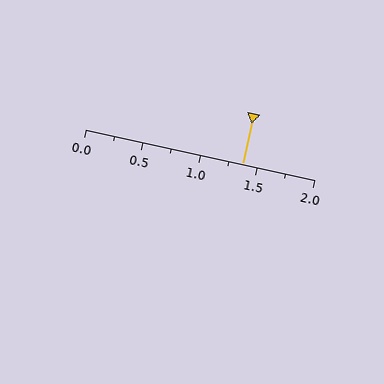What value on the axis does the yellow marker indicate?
The marker indicates approximately 1.38.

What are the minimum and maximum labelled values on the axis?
The axis runs from 0.0 to 2.0.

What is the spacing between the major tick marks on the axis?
The major ticks are spaced 0.5 apart.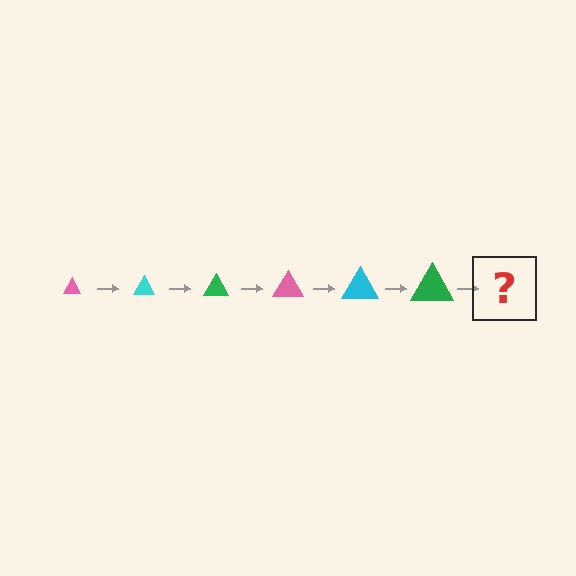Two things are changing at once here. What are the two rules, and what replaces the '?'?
The two rules are that the triangle grows larger each step and the color cycles through pink, cyan, and green. The '?' should be a pink triangle, larger than the previous one.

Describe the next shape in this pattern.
It should be a pink triangle, larger than the previous one.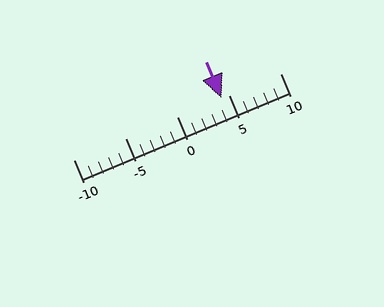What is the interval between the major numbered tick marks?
The major tick marks are spaced 5 units apart.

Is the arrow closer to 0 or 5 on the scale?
The arrow is closer to 5.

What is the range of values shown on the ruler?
The ruler shows values from -10 to 10.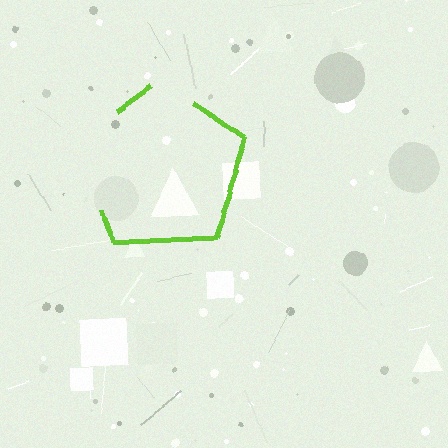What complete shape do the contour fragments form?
The contour fragments form a pentagon.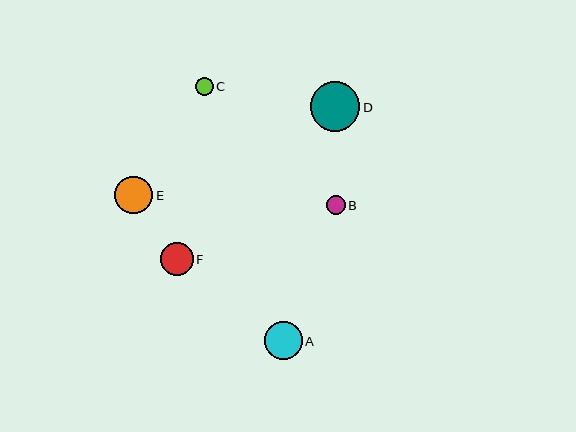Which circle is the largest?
Circle D is the largest with a size of approximately 50 pixels.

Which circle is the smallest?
Circle C is the smallest with a size of approximately 17 pixels.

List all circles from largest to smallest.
From largest to smallest: D, A, E, F, B, C.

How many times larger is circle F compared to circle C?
Circle F is approximately 1.9 times the size of circle C.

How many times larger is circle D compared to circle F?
Circle D is approximately 1.5 times the size of circle F.